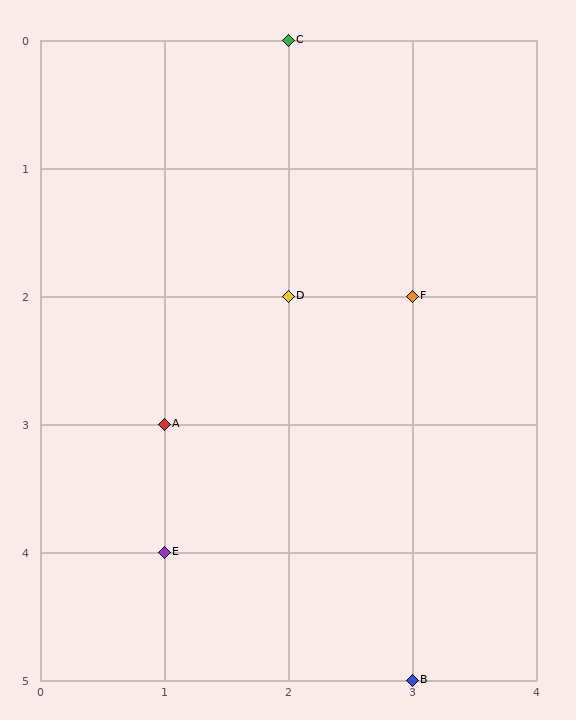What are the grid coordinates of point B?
Point B is at grid coordinates (3, 5).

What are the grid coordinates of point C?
Point C is at grid coordinates (2, 0).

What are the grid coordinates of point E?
Point E is at grid coordinates (1, 4).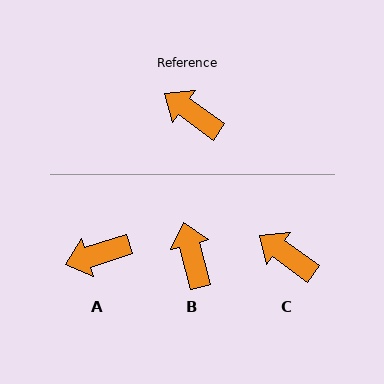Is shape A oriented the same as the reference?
No, it is off by about 53 degrees.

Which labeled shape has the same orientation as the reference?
C.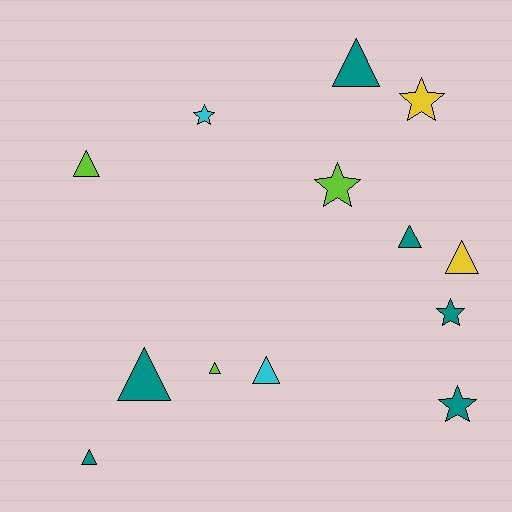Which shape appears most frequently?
Triangle, with 8 objects.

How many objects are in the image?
There are 13 objects.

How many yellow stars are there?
There is 1 yellow star.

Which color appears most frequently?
Teal, with 6 objects.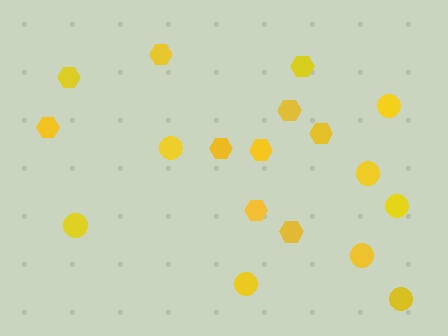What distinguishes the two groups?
There are 2 groups: one group of hexagons (10) and one group of circles (8).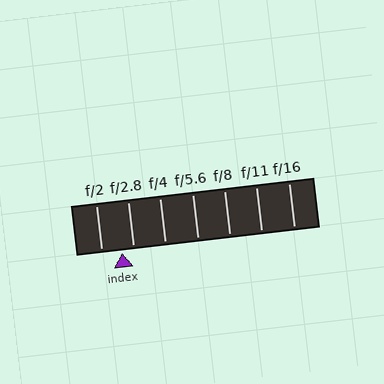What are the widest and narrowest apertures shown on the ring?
The widest aperture shown is f/2 and the narrowest is f/16.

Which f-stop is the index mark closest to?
The index mark is closest to f/2.8.